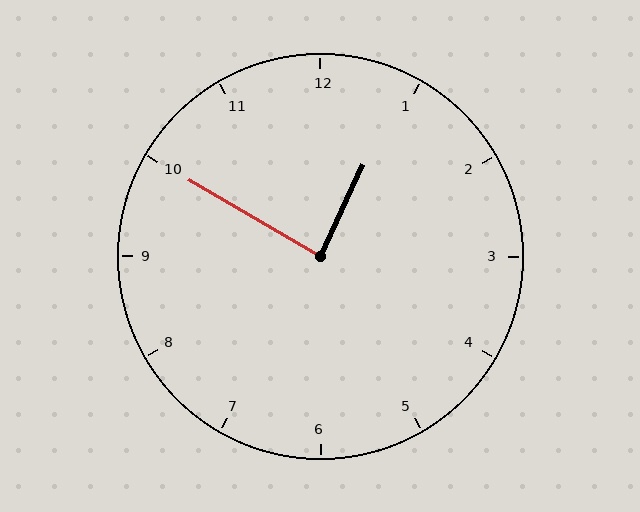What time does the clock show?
12:50.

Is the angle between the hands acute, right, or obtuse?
It is right.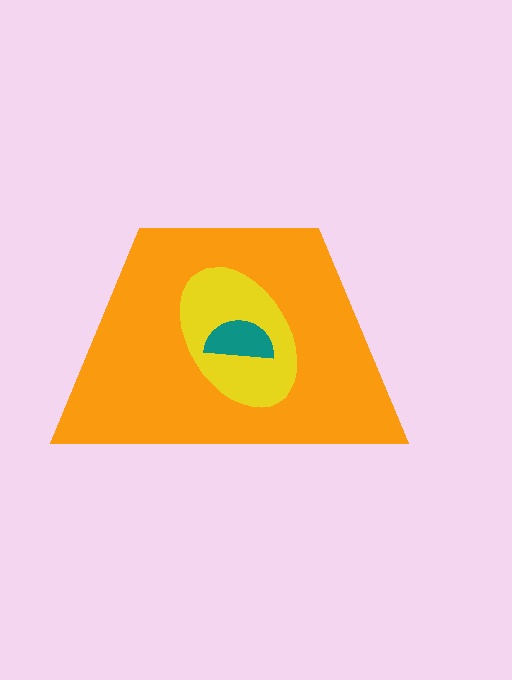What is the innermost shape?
The teal semicircle.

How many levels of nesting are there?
3.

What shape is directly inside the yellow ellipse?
The teal semicircle.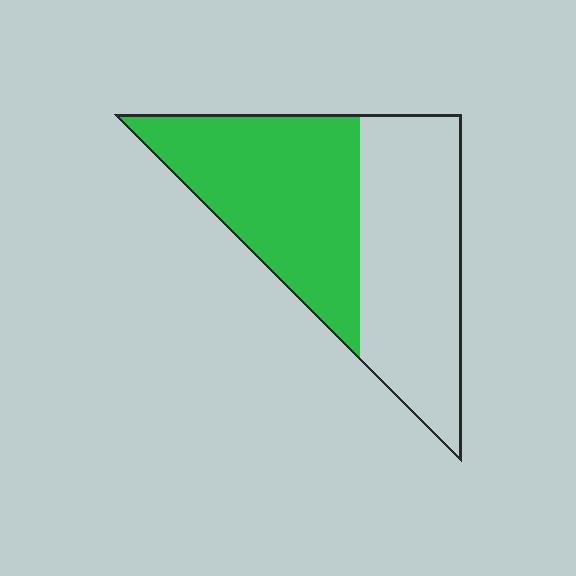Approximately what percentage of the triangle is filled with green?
Approximately 50%.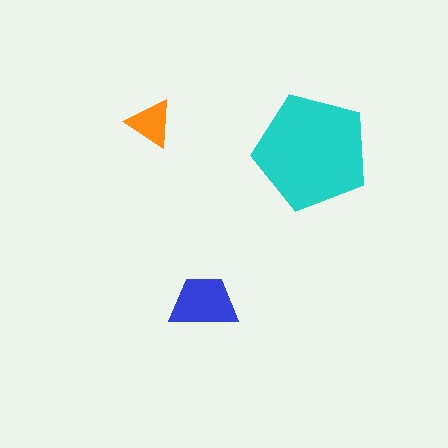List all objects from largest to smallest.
The cyan pentagon, the blue trapezoid, the orange triangle.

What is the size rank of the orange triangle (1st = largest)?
3rd.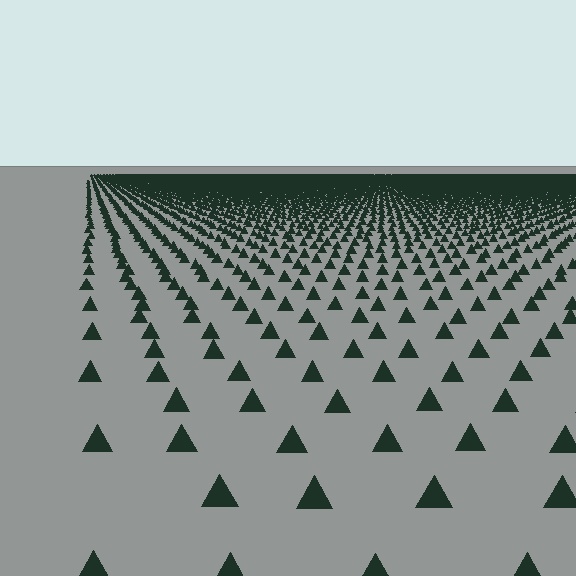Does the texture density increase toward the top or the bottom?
Density increases toward the top.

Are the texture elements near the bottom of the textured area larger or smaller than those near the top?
Larger. Near the bottom, elements are closer to the viewer and appear at a bigger on-screen size.